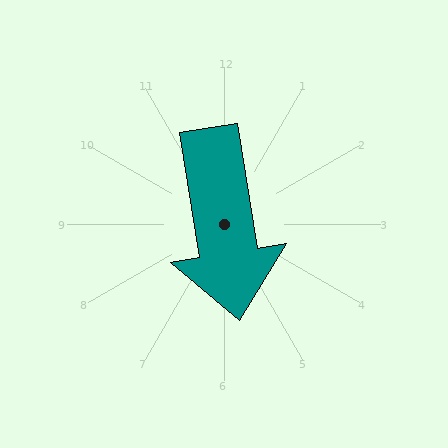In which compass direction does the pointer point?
South.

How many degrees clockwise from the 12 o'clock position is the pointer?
Approximately 171 degrees.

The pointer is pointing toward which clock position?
Roughly 6 o'clock.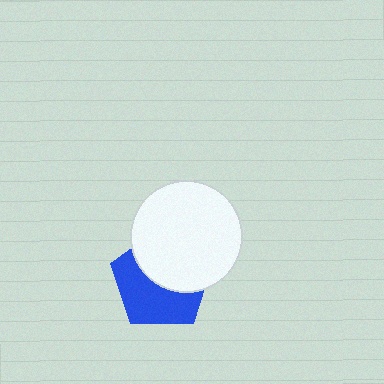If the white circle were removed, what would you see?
You would see the complete blue pentagon.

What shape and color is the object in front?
The object in front is a white circle.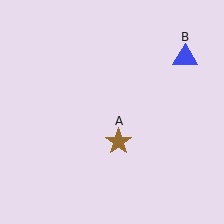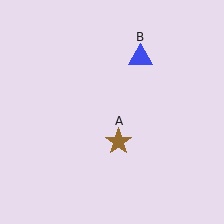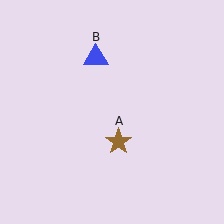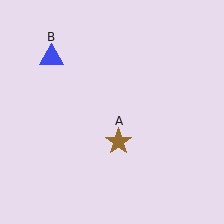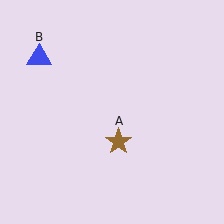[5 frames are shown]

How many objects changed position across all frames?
1 object changed position: blue triangle (object B).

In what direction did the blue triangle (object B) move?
The blue triangle (object B) moved left.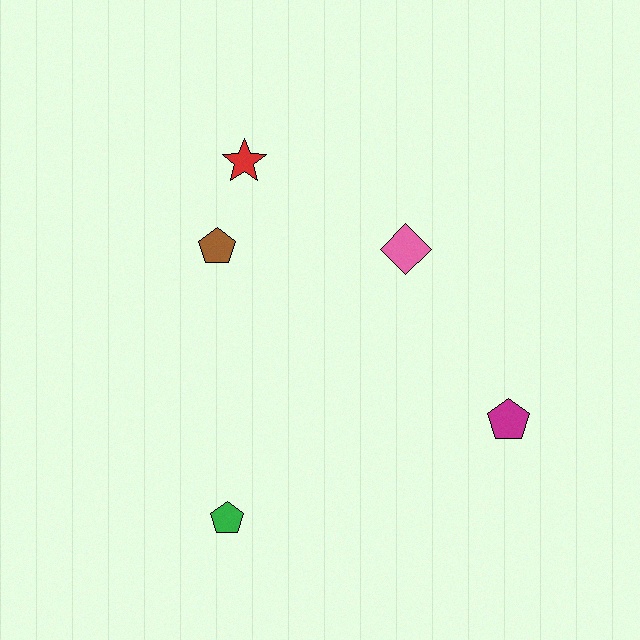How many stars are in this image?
There is 1 star.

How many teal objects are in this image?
There are no teal objects.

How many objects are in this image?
There are 5 objects.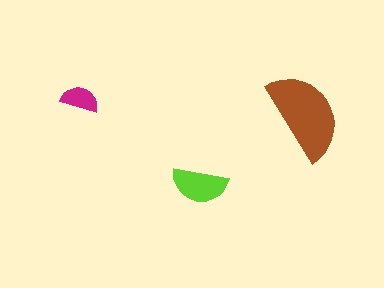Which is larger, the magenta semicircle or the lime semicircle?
The lime one.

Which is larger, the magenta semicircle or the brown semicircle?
The brown one.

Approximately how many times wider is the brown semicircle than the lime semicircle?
About 1.5 times wider.